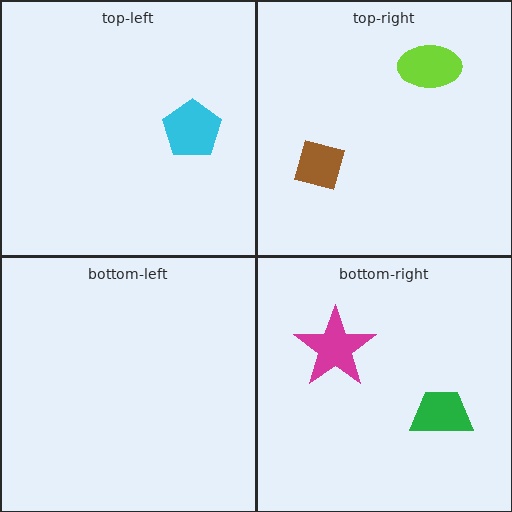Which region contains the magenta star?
The bottom-right region.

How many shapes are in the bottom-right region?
2.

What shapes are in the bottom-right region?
The magenta star, the green trapezoid.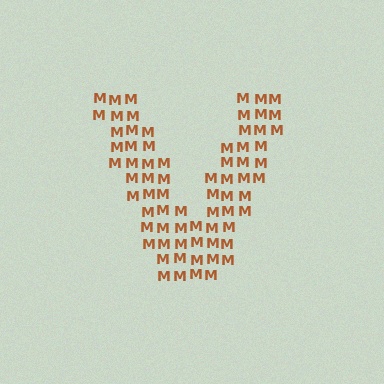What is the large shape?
The large shape is the letter V.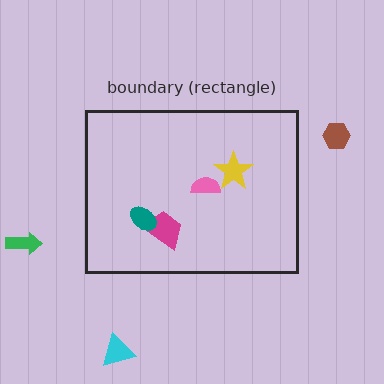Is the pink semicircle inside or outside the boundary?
Inside.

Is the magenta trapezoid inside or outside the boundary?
Inside.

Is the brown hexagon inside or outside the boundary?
Outside.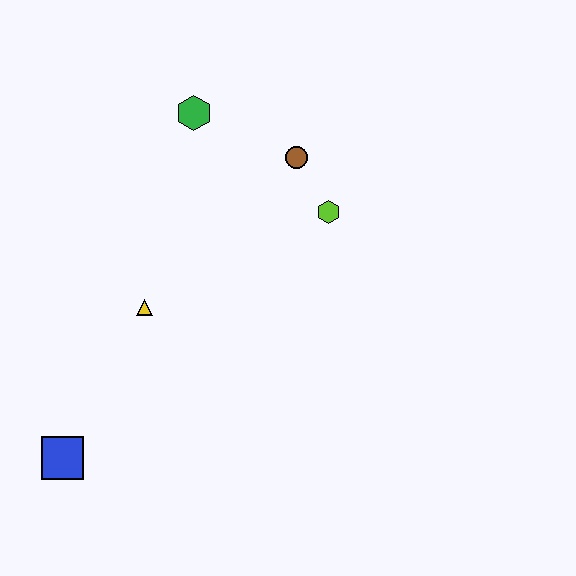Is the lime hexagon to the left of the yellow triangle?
No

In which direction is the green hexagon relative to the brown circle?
The green hexagon is to the left of the brown circle.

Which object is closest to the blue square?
The yellow triangle is closest to the blue square.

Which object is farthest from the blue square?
The brown circle is farthest from the blue square.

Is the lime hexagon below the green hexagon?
Yes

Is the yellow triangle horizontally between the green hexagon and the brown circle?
No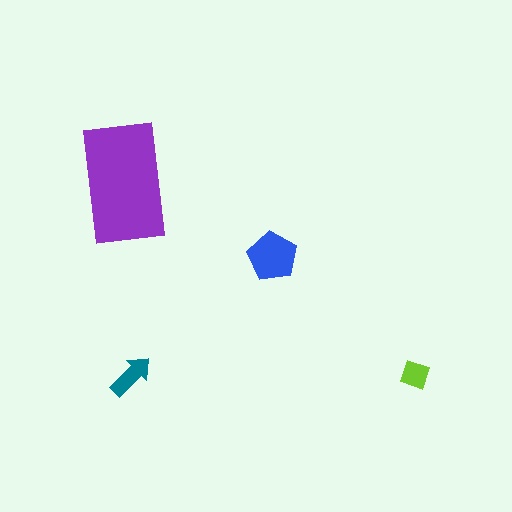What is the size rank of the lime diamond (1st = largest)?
4th.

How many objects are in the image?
There are 4 objects in the image.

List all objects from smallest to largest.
The lime diamond, the teal arrow, the blue pentagon, the purple rectangle.